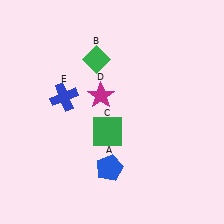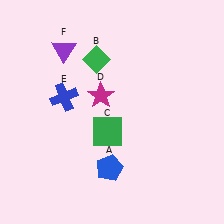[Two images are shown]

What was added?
A purple triangle (F) was added in Image 2.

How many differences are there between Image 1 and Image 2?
There is 1 difference between the two images.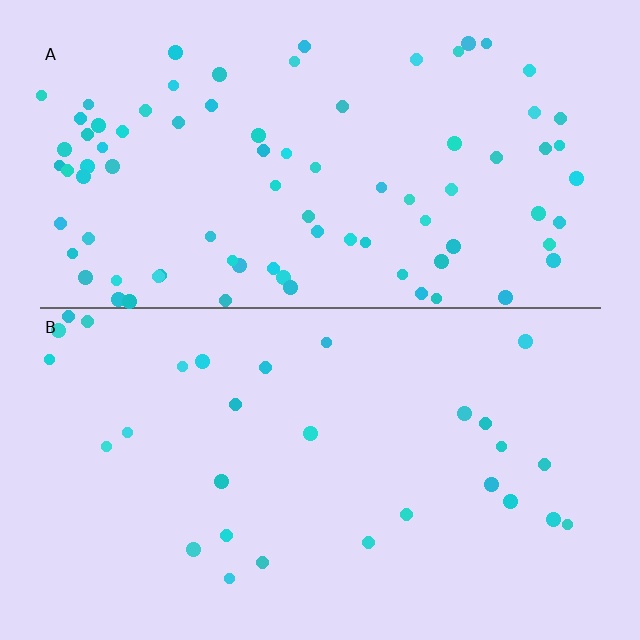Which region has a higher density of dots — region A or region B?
A (the top).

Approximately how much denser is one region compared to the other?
Approximately 2.8× — region A over region B.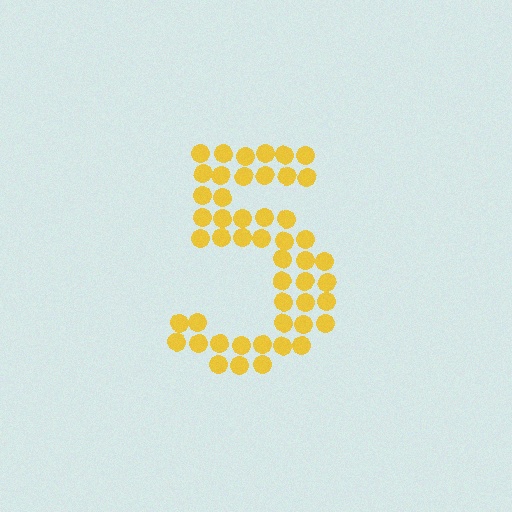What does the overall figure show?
The overall figure shows the digit 5.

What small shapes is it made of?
It is made of small circles.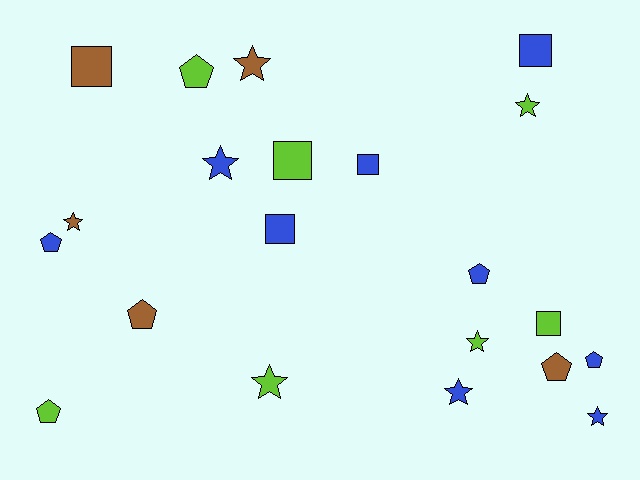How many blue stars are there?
There are 3 blue stars.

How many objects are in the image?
There are 21 objects.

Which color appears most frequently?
Blue, with 9 objects.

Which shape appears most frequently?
Star, with 8 objects.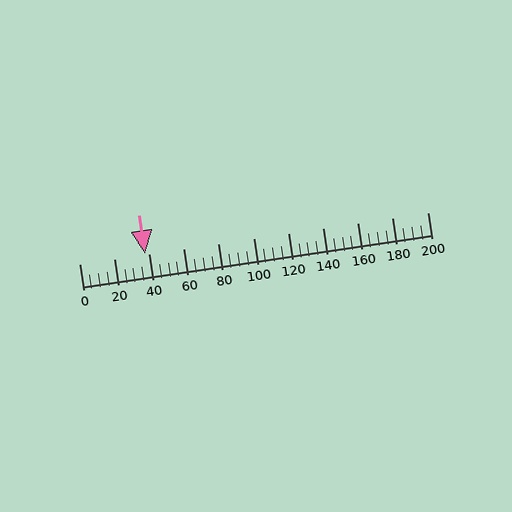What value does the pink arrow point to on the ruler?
The pink arrow points to approximately 38.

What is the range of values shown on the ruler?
The ruler shows values from 0 to 200.